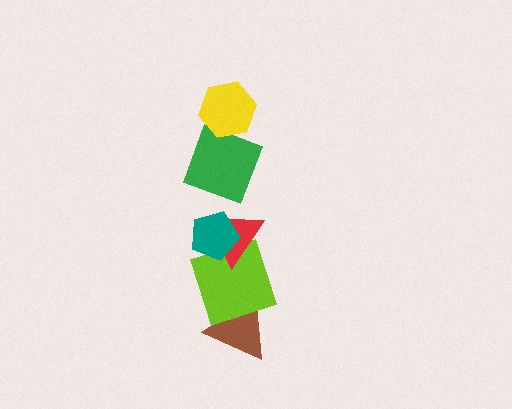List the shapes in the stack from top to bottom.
From top to bottom: the yellow hexagon, the green square, the teal pentagon, the red triangle, the lime square, the brown triangle.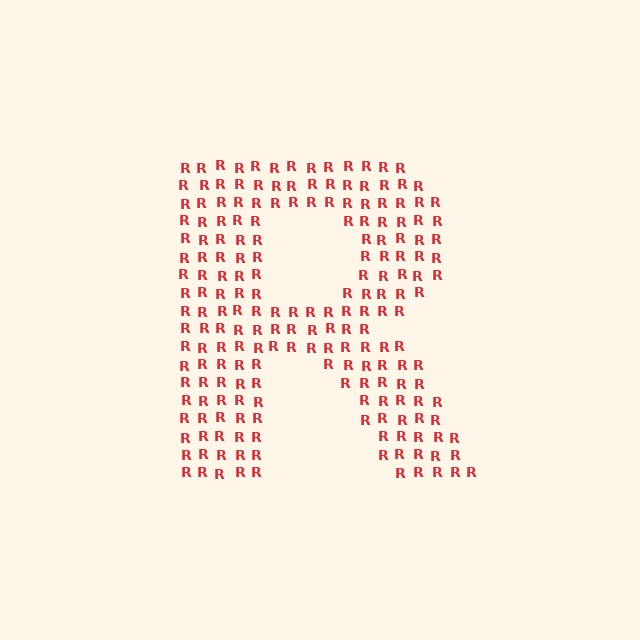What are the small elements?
The small elements are letter R's.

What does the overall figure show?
The overall figure shows the letter R.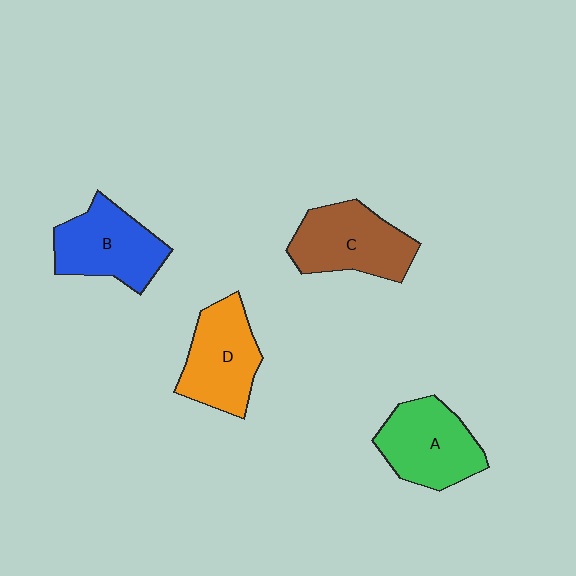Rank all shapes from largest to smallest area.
From largest to smallest: C (brown), A (green), B (blue), D (orange).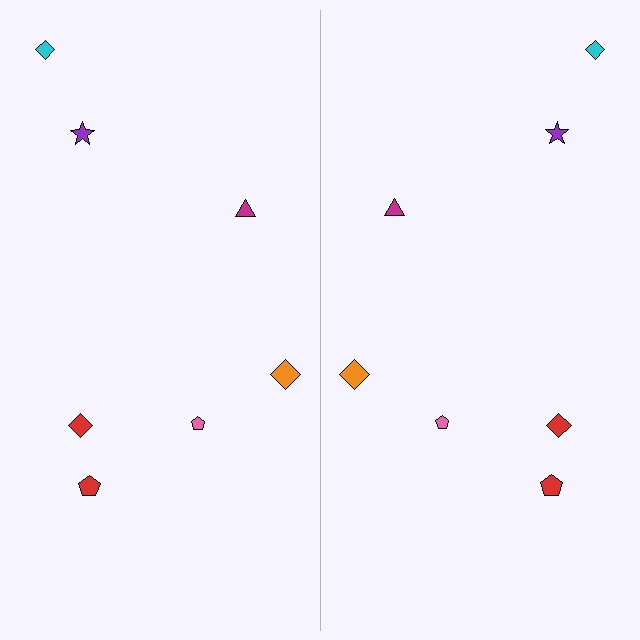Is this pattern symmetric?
Yes, this pattern has bilateral (reflection) symmetry.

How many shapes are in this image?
There are 14 shapes in this image.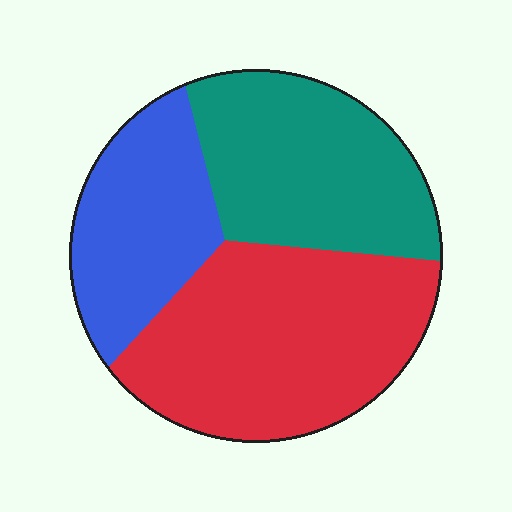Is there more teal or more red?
Red.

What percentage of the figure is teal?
Teal covers 32% of the figure.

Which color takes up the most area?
Red, at roughly 45%.